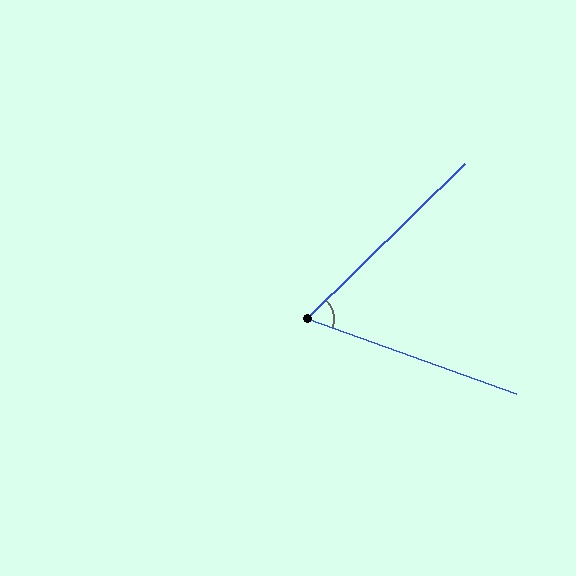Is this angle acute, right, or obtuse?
It is acute.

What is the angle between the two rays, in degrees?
Approximately 64 degrees.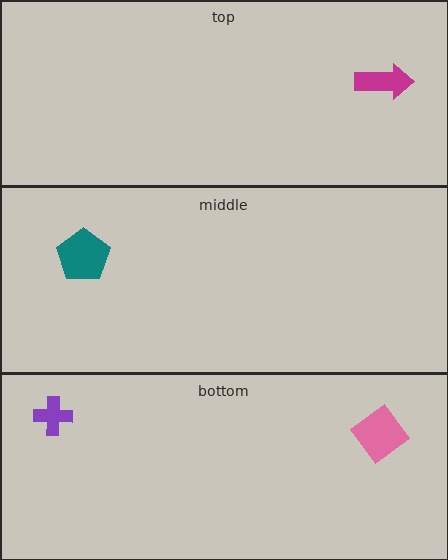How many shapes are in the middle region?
1.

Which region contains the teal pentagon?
The middle region.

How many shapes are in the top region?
1.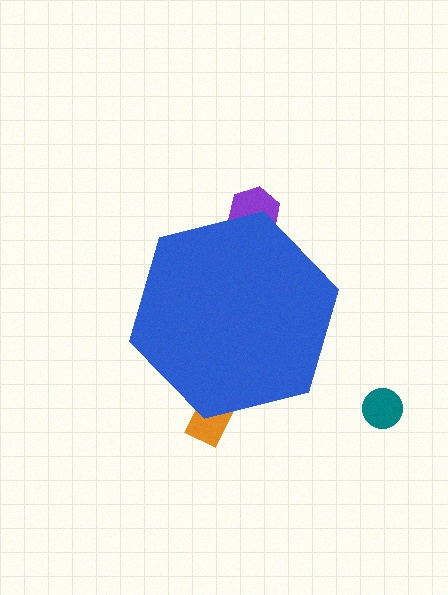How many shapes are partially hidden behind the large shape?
2 shapes are partially hidden.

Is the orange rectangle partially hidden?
Yes, the orange rectangle is partially hidden behind the blue hexagon.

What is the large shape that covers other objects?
A blue hexagon.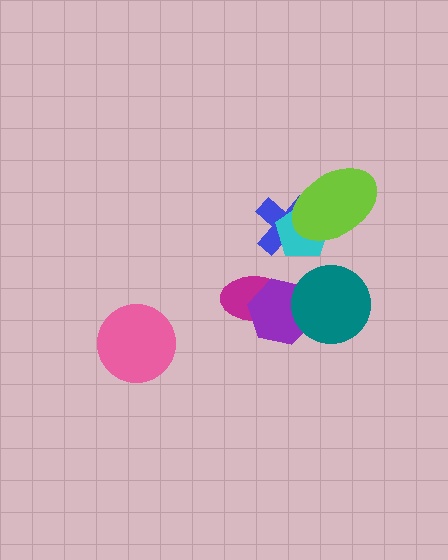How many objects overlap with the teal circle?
1 object overlaps with the teal circle.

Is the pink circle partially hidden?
No, no other shape covers it.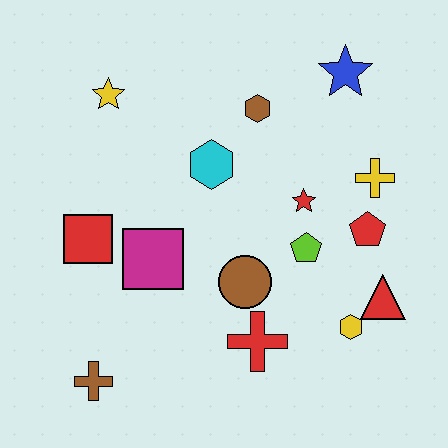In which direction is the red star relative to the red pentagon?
The red star is to the left of the red pentagon.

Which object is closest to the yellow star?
The cyan hexagon is closest to the yellow star.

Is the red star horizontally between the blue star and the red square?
Yes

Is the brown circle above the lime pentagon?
No